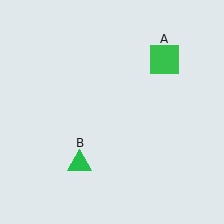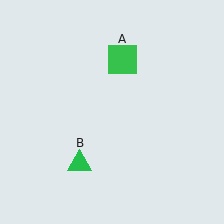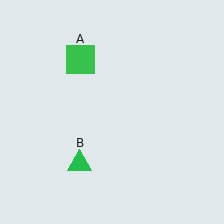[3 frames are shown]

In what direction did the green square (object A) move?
The green square (object A) moved left.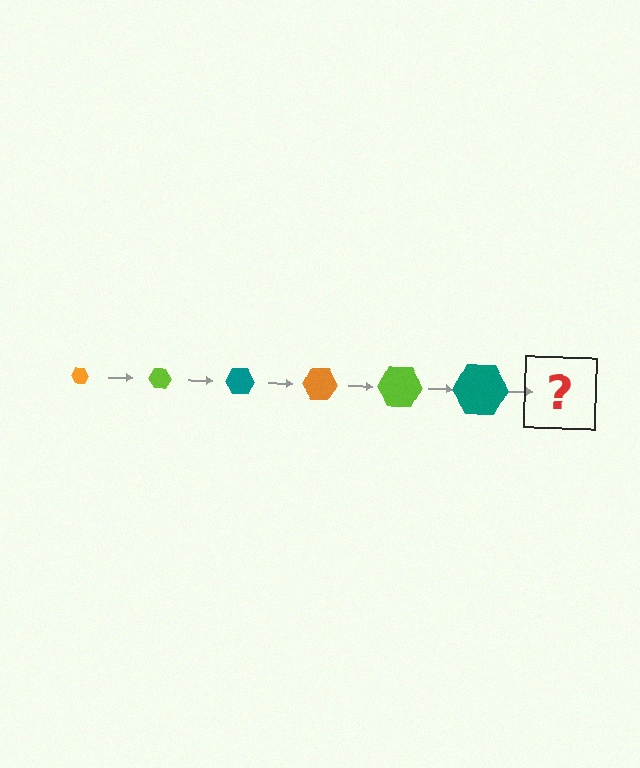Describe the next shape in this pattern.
It should be an orange hexagon, larger than the previous one.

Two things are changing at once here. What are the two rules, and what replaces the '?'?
The two rules are that the hexagon grows larger each step and the color cycles through orange, lime, and teal. The '?' should be an orange hexagon, larger than the previous one.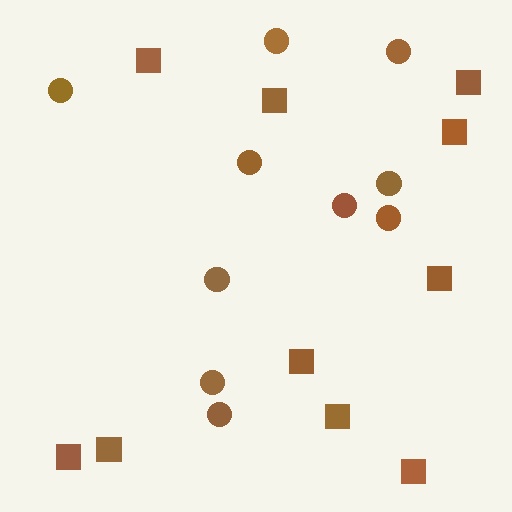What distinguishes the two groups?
There are 2 groups: one group of squares (10) and one group of circles (10).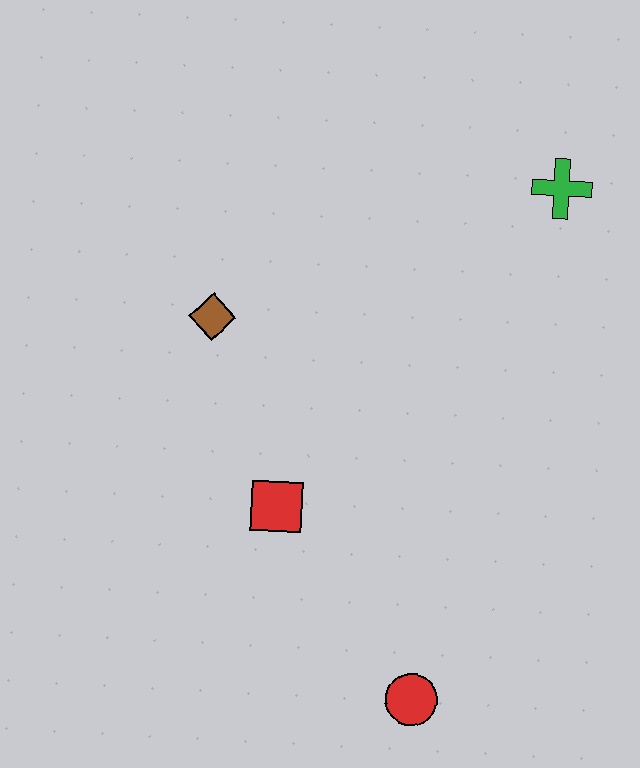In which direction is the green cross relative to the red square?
The green cross is above the red square.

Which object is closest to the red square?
The brown diamond is closest to the red square.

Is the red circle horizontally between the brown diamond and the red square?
No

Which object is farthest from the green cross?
The red circle is farthest from the green cross.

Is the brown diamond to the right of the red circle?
No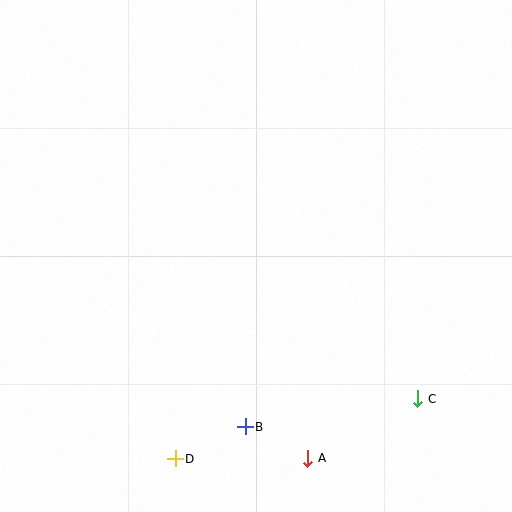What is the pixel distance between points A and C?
The distance between A and C is 125 pixels.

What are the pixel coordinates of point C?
Point C is at (418, 399).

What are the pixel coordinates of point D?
Point D is at (175, 459).